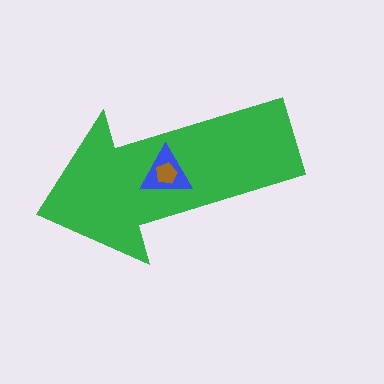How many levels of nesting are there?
3.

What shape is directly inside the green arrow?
The blue triangle.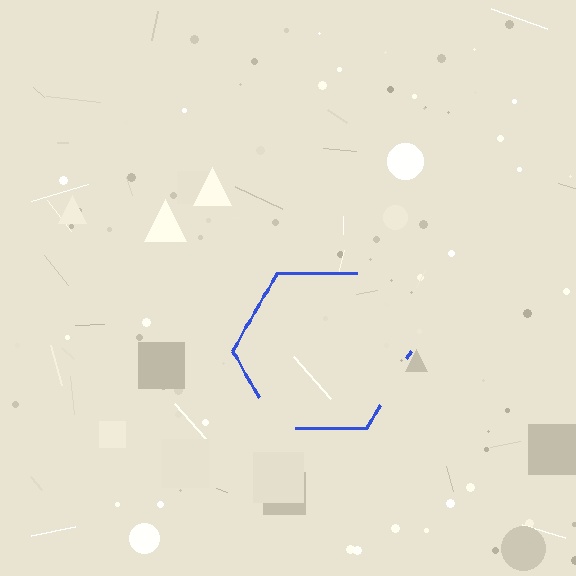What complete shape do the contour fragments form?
The contour fragments form a hexagon.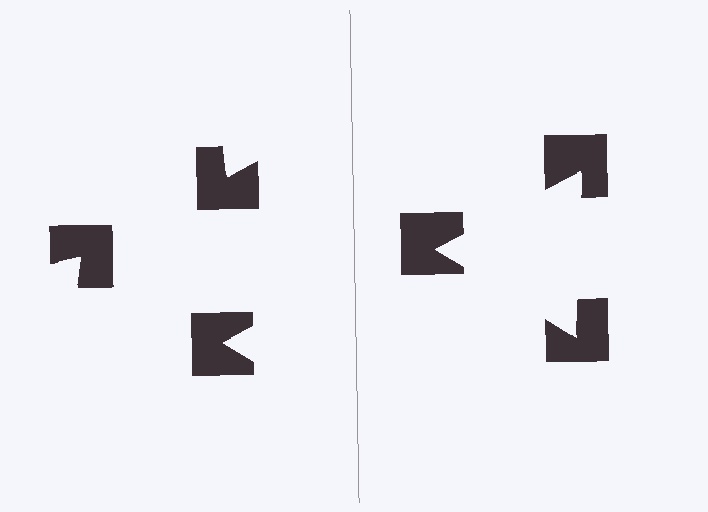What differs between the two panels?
The notched squares are positioned identically on both sides; only the wedge orientations differ. On the right they align to a triangle; on the left they are misaligned.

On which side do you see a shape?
An illusory triangle appears on the right side. On the left side the wedge cuts are rotated, so no coherent shape forms.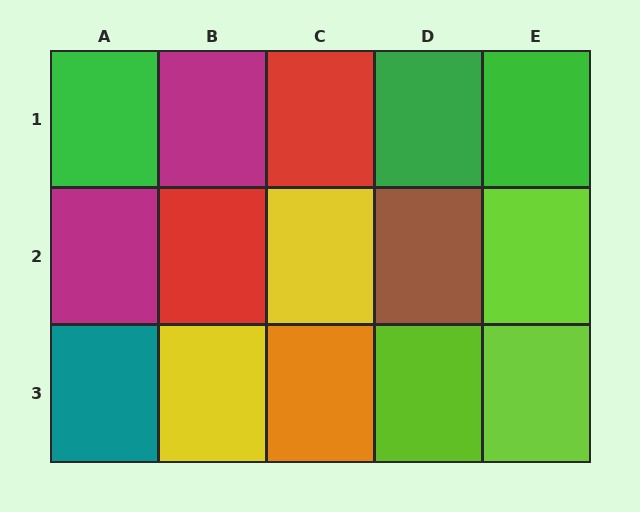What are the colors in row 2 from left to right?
Magenta, red, yellow, brown, lime.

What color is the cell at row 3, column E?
Lime.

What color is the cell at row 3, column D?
Lime.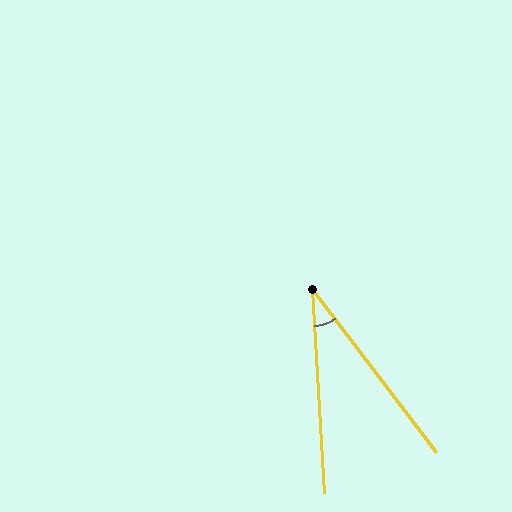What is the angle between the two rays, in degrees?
Approximately 34 degrees.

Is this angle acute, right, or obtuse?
It is acute.